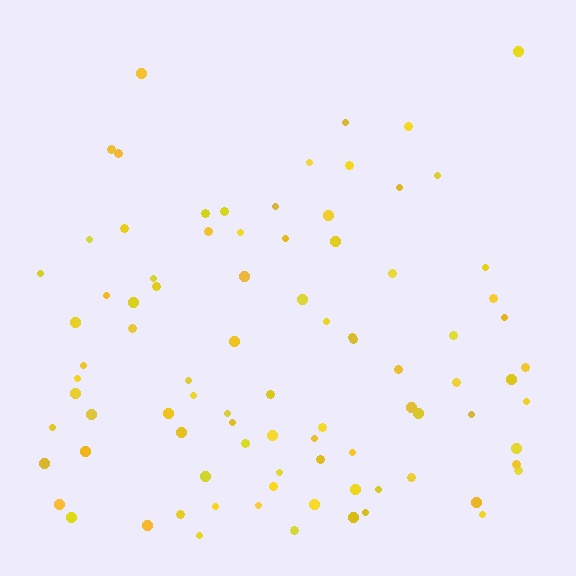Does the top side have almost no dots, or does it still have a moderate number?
Still a moderate number, just noticeably fewer than the bottom.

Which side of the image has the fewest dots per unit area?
The top.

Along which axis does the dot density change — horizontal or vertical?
Vertical.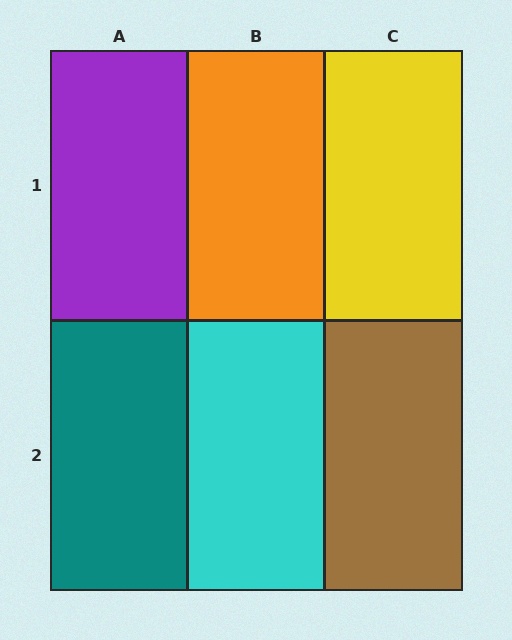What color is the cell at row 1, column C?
Yellow.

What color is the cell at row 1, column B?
Orange.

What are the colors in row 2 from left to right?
Teal, cyan, brown.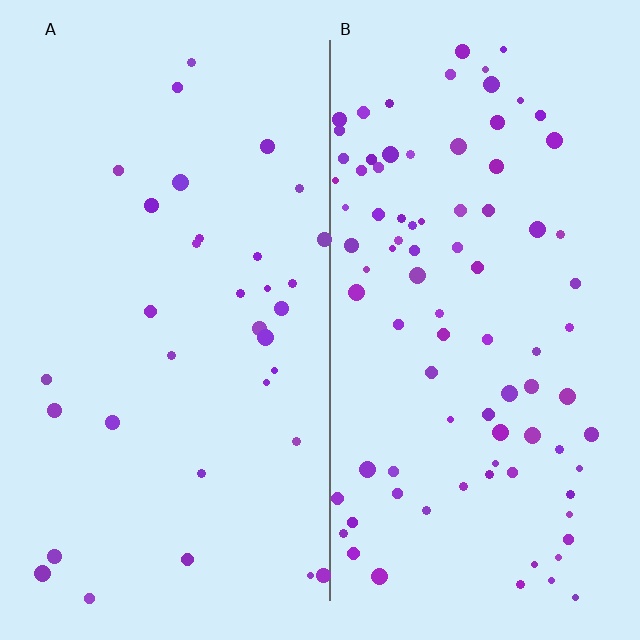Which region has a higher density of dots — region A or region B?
B (the right).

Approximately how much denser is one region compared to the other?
Approximately 2.7× — region B over region A.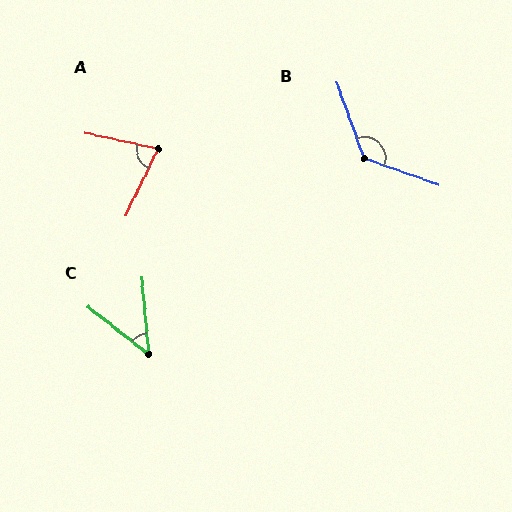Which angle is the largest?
B, at approximately 130 degrees.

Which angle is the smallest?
C, at approximately 47 degrees.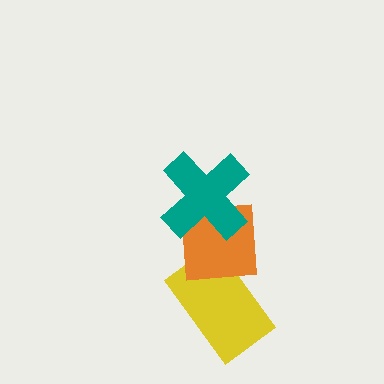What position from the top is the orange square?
The orange square is 2nd from the top.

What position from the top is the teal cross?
The teal cross is 1st from the top.